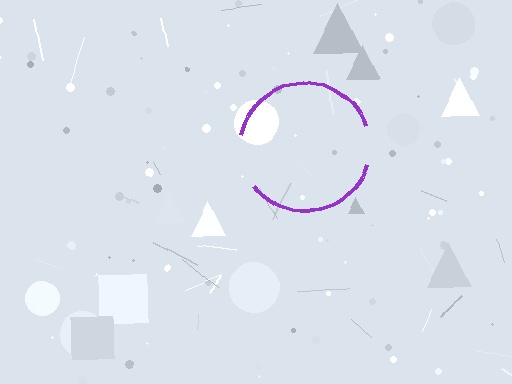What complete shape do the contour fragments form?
The contour fragments form a circle.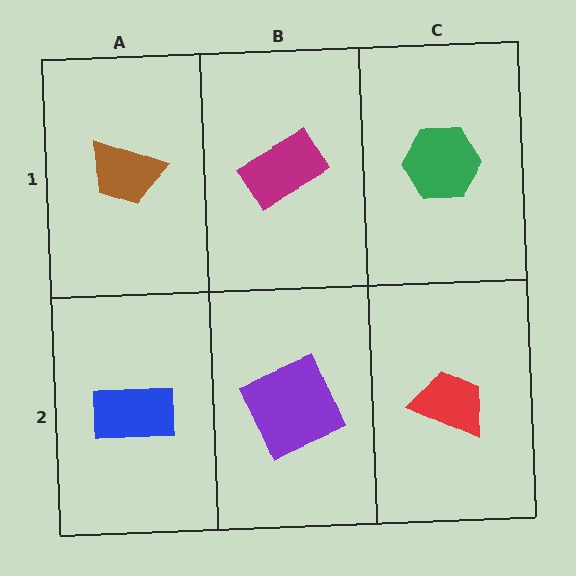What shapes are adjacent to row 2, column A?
A brown trapezoid (row 1, column A), a purple square (row 2, column B).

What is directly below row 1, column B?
A purple square.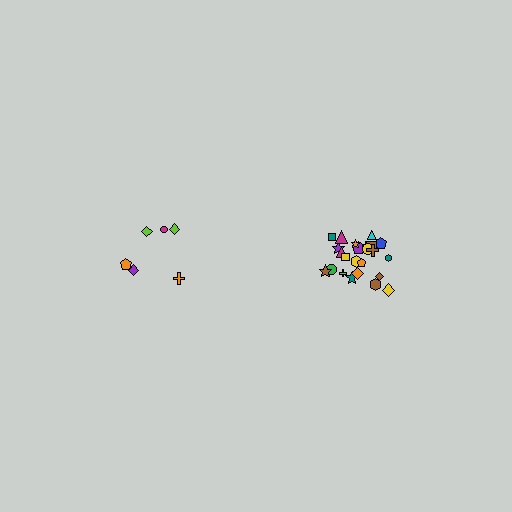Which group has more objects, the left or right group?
The right group.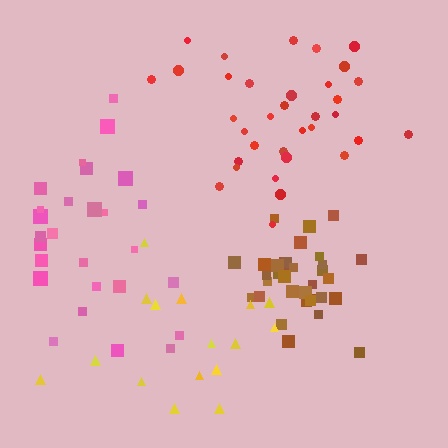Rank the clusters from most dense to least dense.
brown, red, pink, yellow.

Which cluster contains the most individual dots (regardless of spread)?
Brown (34).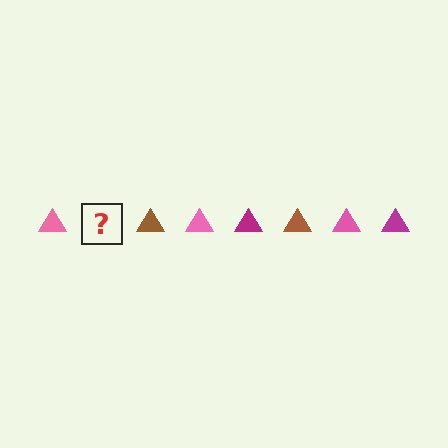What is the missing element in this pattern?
The missing element is a magenta triangle.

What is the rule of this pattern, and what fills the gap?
The rule is that the pattern cycles through pink, magenta, brown triangles. The gap should be filled with a magenta triangle.